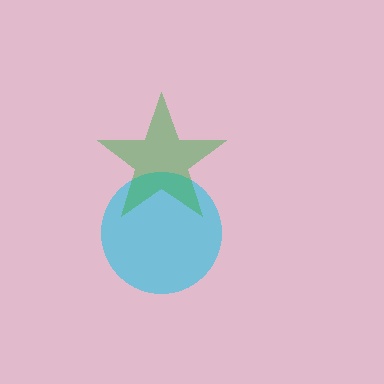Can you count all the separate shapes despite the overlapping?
Yes, there are 2 separate shapes.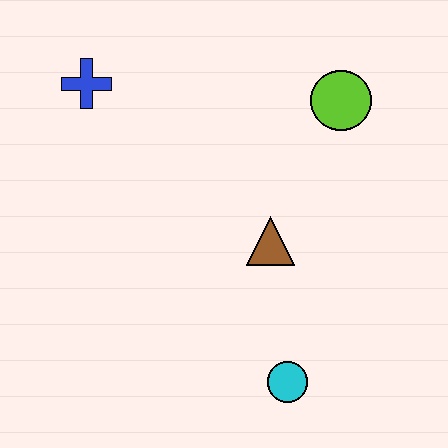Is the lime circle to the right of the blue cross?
Yes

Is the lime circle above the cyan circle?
Yes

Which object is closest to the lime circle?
The brown triangle is closest to the lime circle.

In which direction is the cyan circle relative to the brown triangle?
The cyan circle is below the brown triangle.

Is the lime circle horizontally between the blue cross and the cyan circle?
No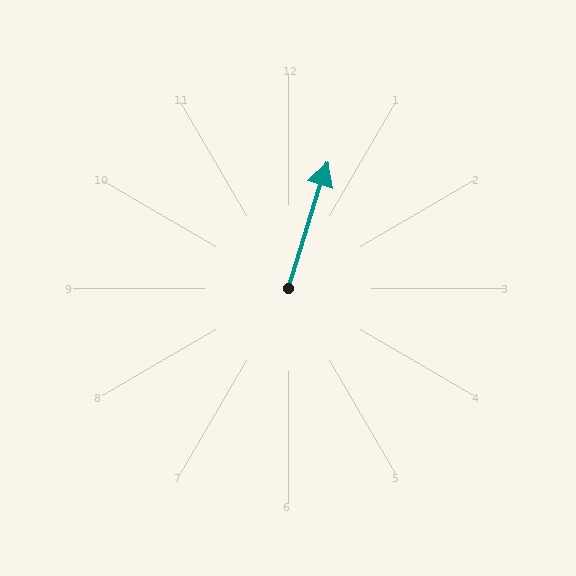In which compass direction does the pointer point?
North.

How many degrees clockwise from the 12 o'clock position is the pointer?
Approximately 17 degrees.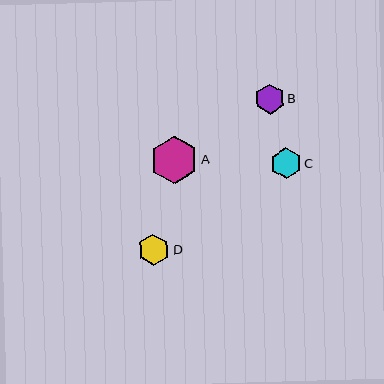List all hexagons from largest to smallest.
From largest to smallest: A, D, C, B.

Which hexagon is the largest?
Hexagon A is the largest with a size of approximately 48 pixels.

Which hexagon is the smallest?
Hexagon B is the smallest with a size of approximately 30 pixels.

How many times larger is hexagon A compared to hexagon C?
Hexagon A is approximately 1.5 times the size of hexagon C.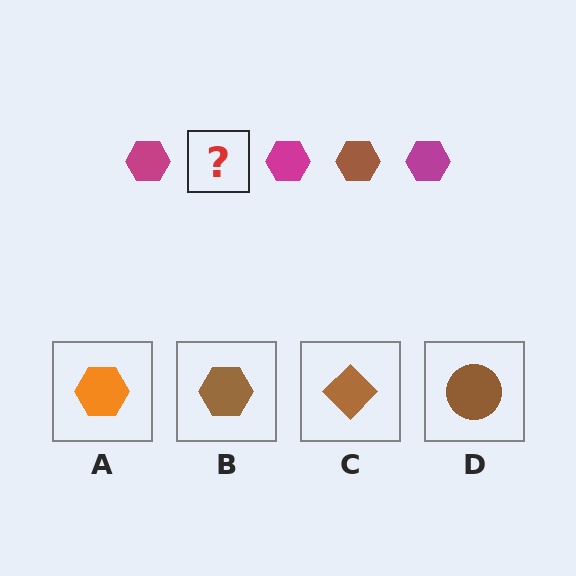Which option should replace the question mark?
Option B.